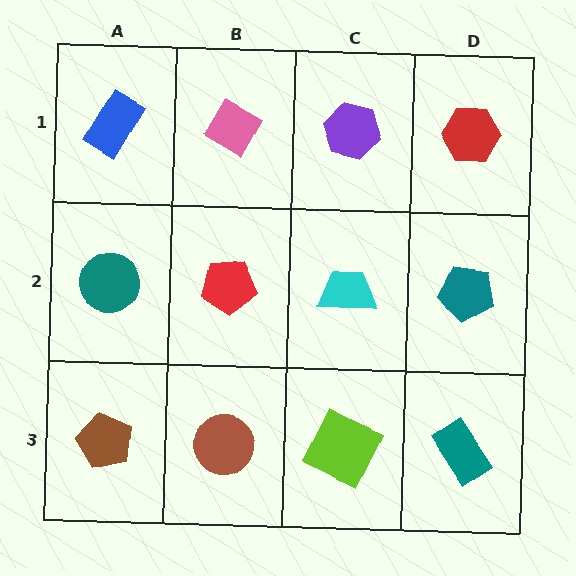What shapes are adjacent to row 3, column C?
A cyan trapezoid (row 2, column C), a brown circle (row 3, column B), a teal rectangle (row 3, column D).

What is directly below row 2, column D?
A teal rectangle.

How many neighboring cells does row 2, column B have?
4.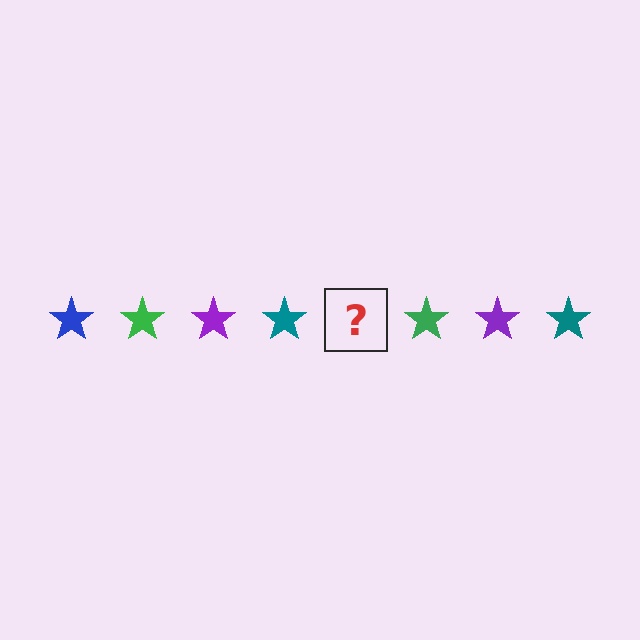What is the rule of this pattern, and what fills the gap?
The rule is that the pattern cycles through blue, green, purple, teal stars. The gap should be filled with a blue star.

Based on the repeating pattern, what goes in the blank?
The blank should be a blue star.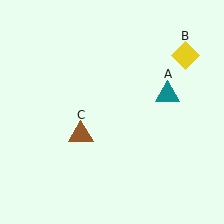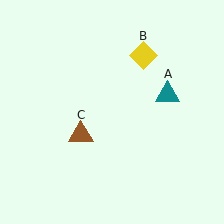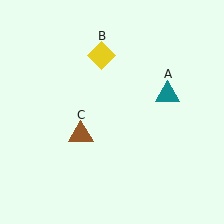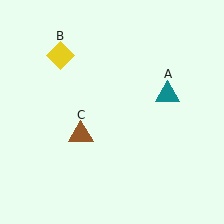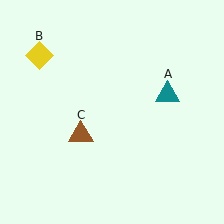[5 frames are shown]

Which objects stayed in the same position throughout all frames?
Teal triangle (object A) and brown triangle (object C) remained stationary.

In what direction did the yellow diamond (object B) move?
The yellow diamond (object B) moved left.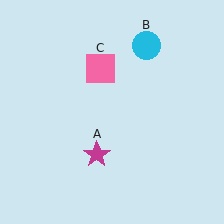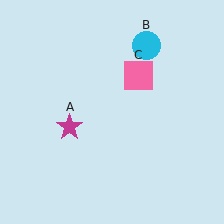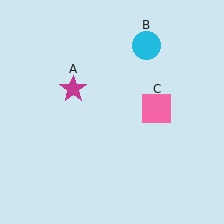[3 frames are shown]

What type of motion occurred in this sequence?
The magenta star (object A), pink square (object C) rotated clockwise around the center of the scene.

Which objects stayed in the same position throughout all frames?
Cyan circle (object B) remained stationary.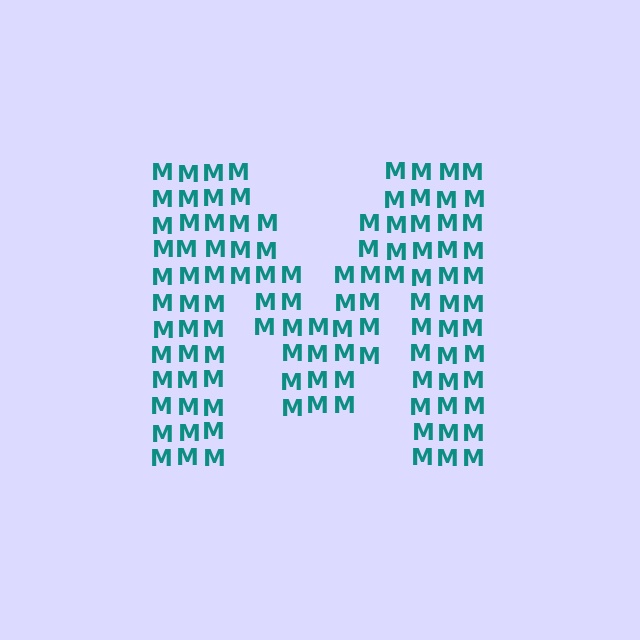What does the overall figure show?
The overall figure shows the letter M.